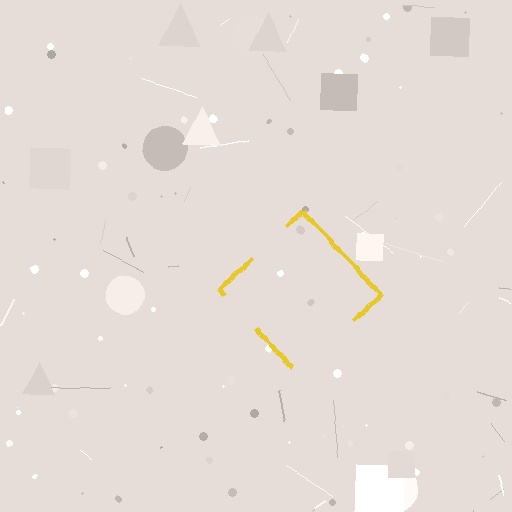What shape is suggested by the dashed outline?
The dashed outline suggests a diamond.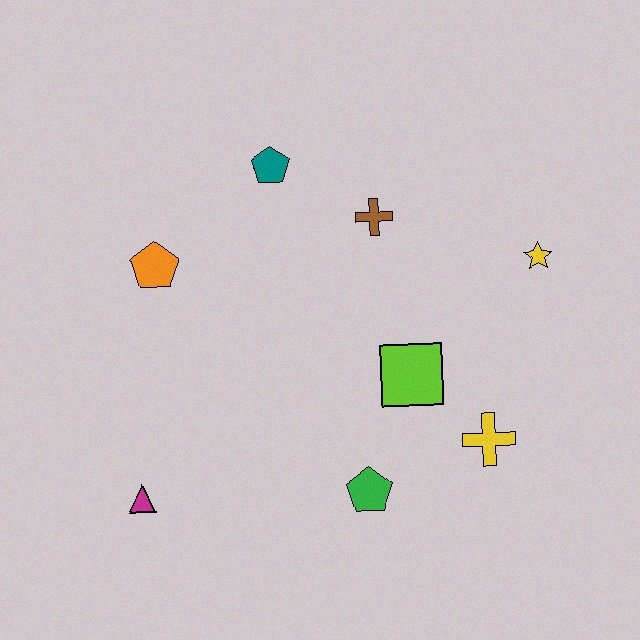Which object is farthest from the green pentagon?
The teal pentagon is farthest from the green pentagon.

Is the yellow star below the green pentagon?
No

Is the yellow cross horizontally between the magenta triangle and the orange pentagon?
No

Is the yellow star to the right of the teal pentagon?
Yes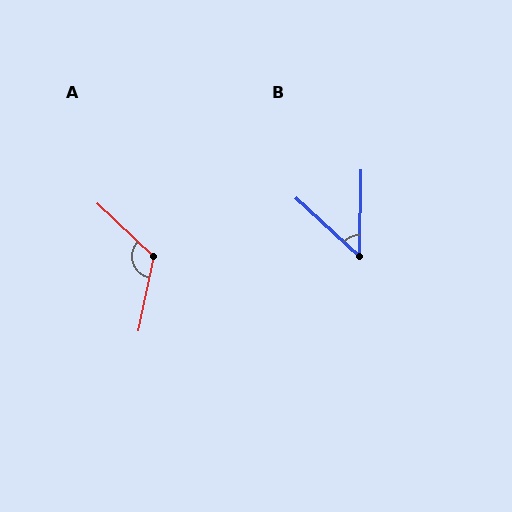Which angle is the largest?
A, at approximately 121 degrees.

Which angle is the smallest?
B, at approximately 49 degrees.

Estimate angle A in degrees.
Approximately 121 degrees.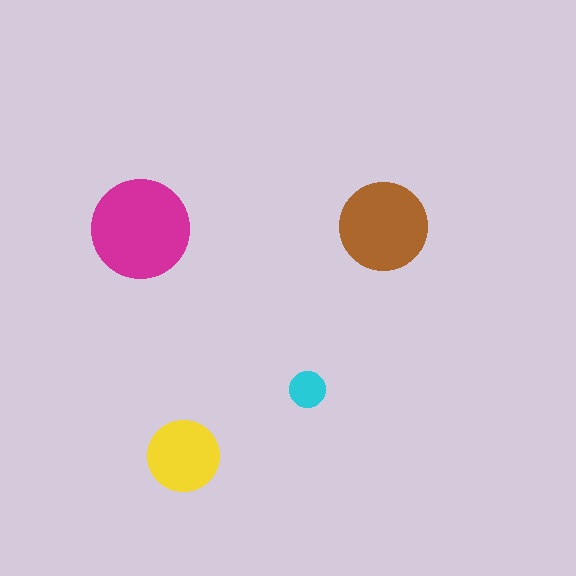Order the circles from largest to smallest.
the magenta one, the brown one, the yellow one, the cyan one.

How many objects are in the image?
There are 4 objects in the image.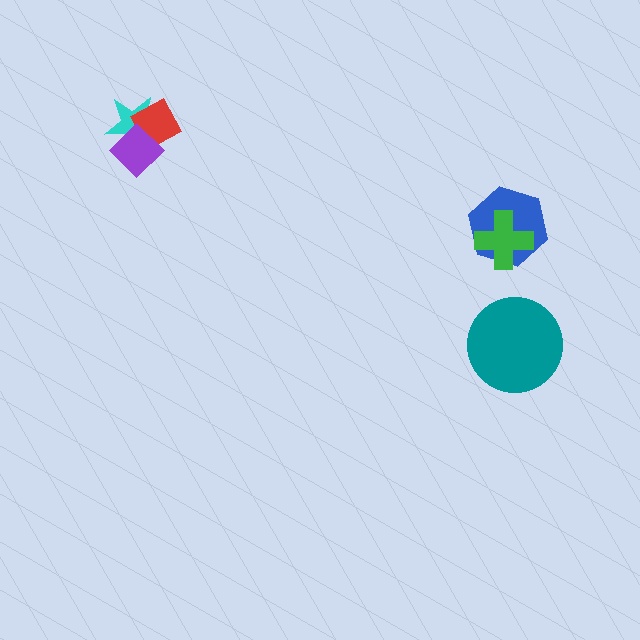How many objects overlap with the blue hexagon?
1 object overlaps with the blue hexagon.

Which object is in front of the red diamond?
The purple diamond is in front of the red diamond.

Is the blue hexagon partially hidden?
Yes, it is partially covered by another shape.